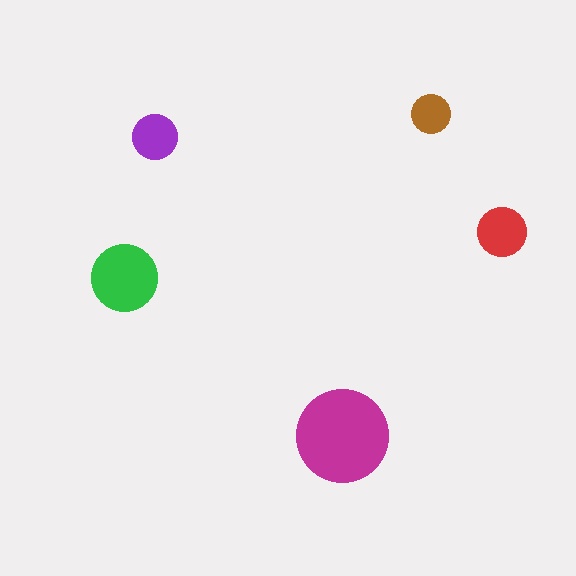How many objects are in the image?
There are 5 objects in the image.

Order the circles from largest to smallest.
the magenta one, the green one, the red one, the purple one, the brown one.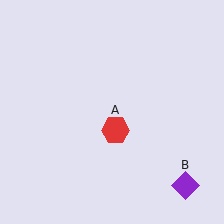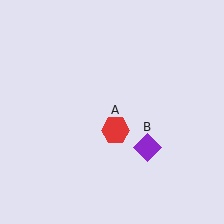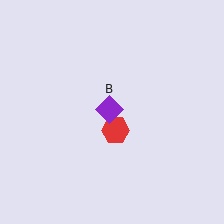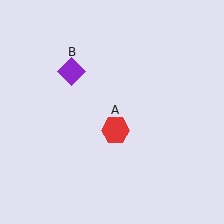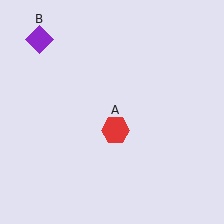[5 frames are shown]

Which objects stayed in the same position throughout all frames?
Red hexagon (object A) remained stationary.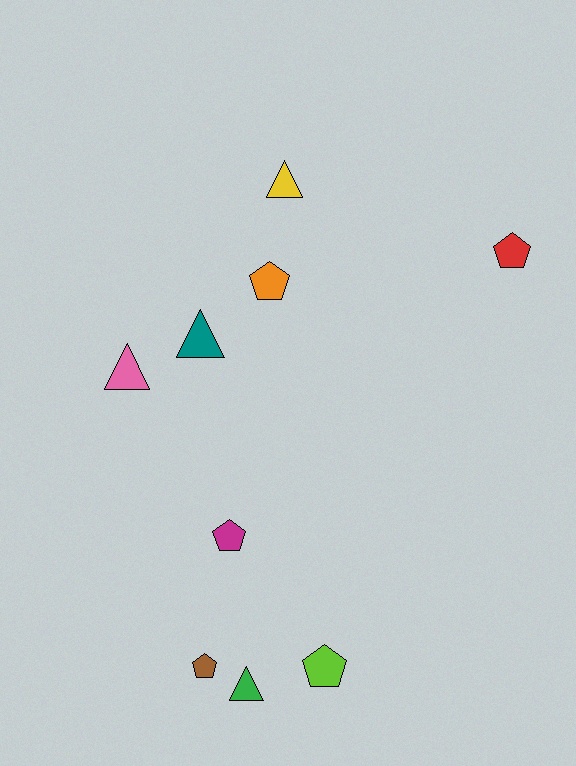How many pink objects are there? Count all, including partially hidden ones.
There is 1 pink object.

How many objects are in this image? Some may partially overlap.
There are 9 objects.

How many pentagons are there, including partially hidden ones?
There are 5 pentagons.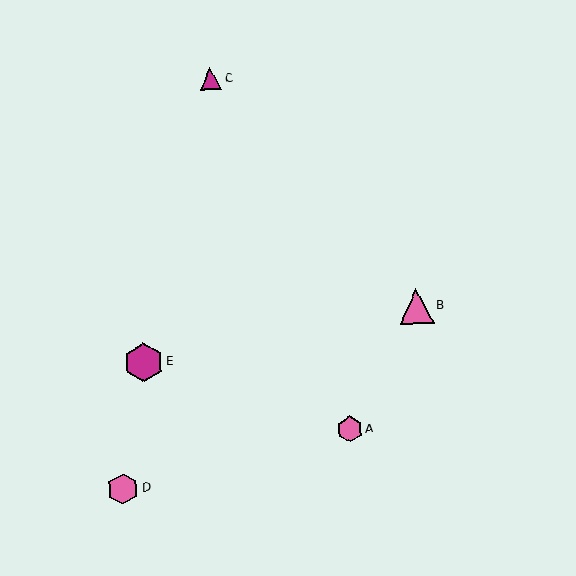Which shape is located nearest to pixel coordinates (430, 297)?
The pink triangle (labeled B) at (416, 306) is nearest to that location.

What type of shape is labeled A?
Shape A is a pink hexagon.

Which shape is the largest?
The magenta hexagon (labeled E) is the largest.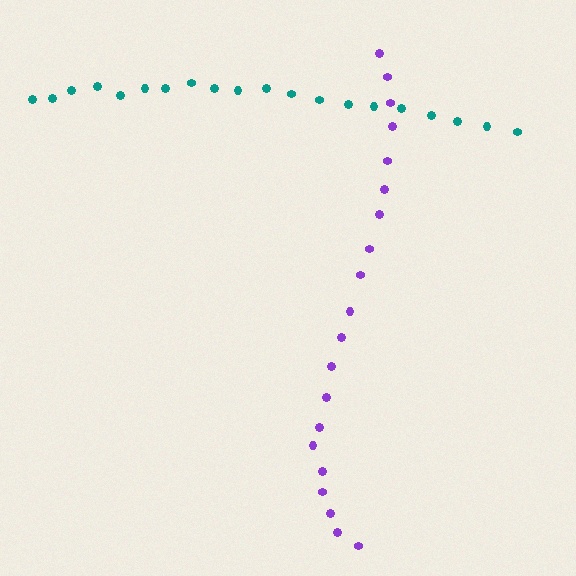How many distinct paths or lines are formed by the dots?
There are 2 distinct paths.